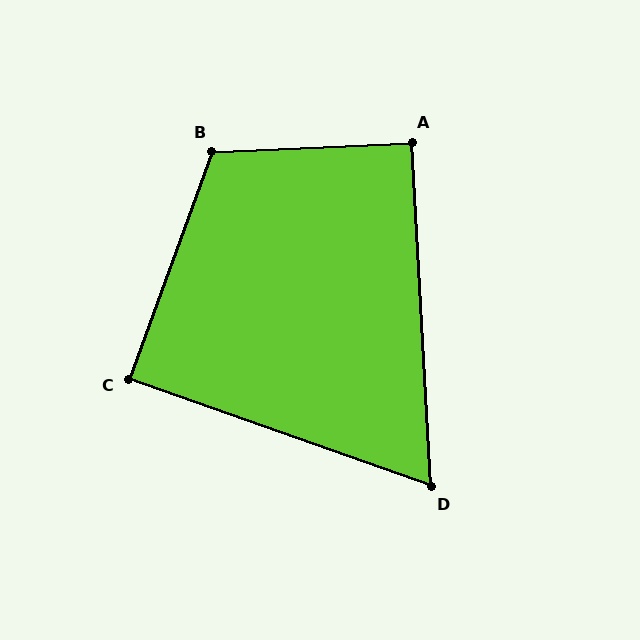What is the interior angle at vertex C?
Approximately 90 degrees (approximately right).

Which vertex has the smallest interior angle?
D, at approximately 67 degrees.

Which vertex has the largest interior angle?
B, at approximately 113 degrees.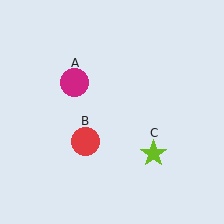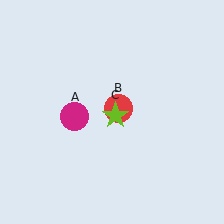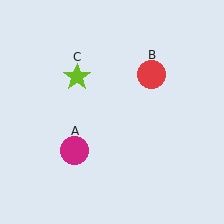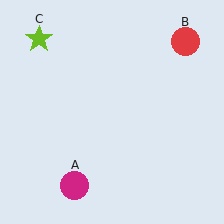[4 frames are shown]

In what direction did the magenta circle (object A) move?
The magenta circle (object A) moved down.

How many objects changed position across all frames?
3 objects changed position: magenta circle (object A), red circle (object B), lime star (object C).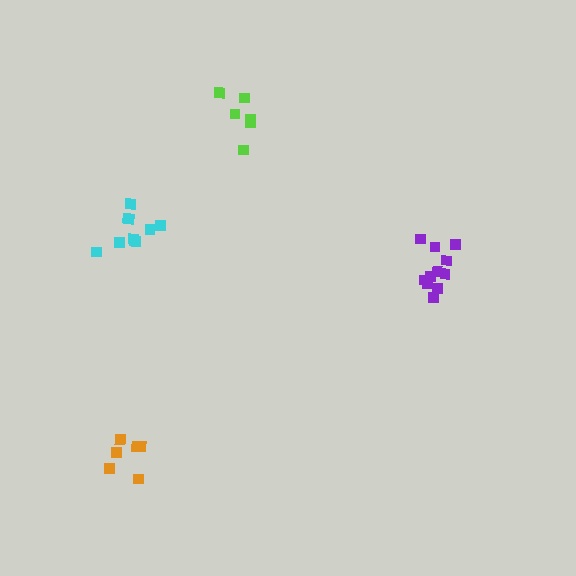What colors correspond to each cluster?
The clusters are colored: orange, cyan, purple, lime.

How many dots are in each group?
Group 1: 6 dots, Group 2: 10 dots, Group 3: 11 dots, Group 4: 6 dots (33 total).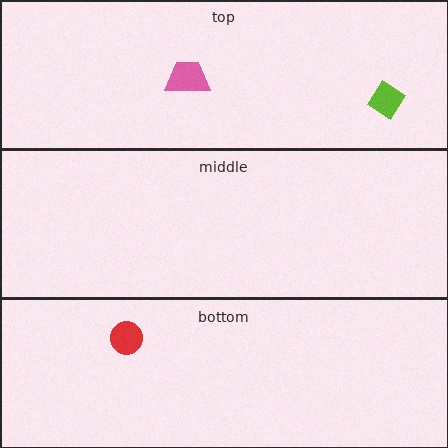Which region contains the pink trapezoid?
The top region.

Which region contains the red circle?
The bottom region.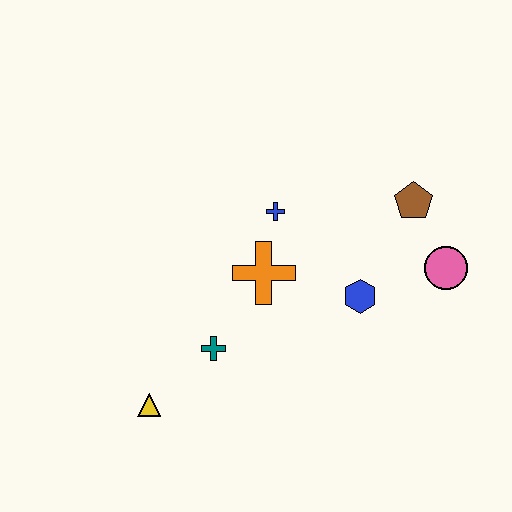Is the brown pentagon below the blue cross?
No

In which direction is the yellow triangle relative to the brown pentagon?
The yellow triangle is to the left of the brown pentagon.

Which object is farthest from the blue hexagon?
The yellow triangle is farthest from the blue hexagon.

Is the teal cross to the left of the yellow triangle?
No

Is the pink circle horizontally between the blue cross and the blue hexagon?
No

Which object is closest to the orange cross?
The blue cross is closest to the orange cross.